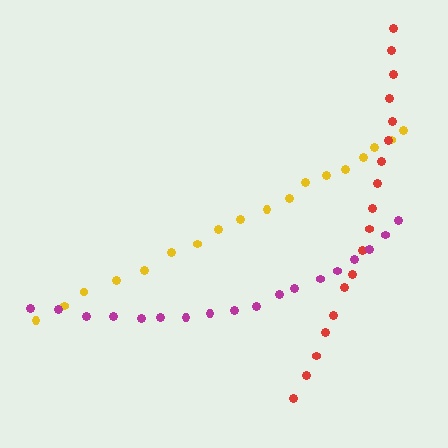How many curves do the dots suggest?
There are 3 distinct paths.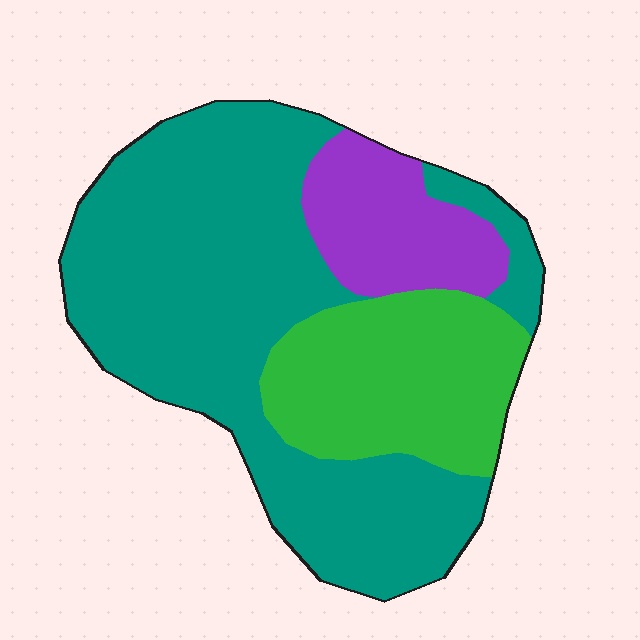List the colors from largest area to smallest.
From largest to smallest: teal, green, purple.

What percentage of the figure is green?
Green takes up between a sixth and a third of the figure.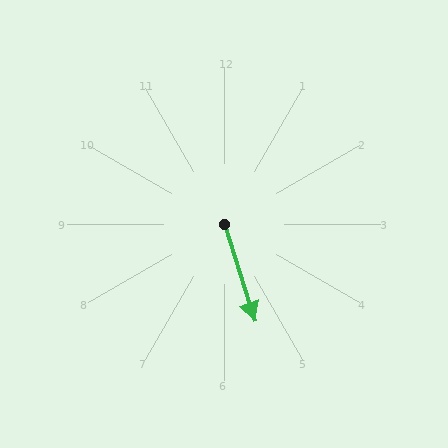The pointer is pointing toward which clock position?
Roughly 5 o'clock.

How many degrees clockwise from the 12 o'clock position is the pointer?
Approximately 162 degrees.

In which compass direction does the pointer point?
South.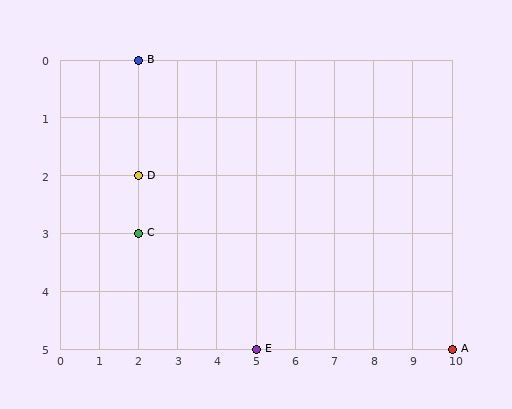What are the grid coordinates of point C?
Point C is at grid coordinates (2, 3).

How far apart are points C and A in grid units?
Points C and A are 8 columns and 2 rows apart (about 8.2 grid units diagonally).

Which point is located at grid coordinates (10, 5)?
Point A is at (10, 5).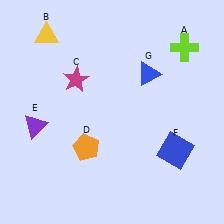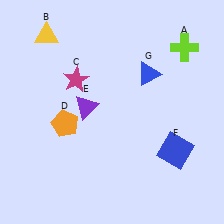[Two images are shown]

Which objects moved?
The objects that moved are: the orange pentagon (D), the purple triangle (E).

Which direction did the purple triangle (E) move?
The purple triangle (E) moved right.